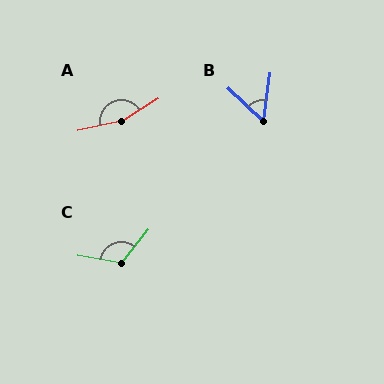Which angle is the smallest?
B, at approximately 54 degrees.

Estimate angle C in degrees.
Approximately 119 degrees.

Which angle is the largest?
A, at approximately 160 degrees.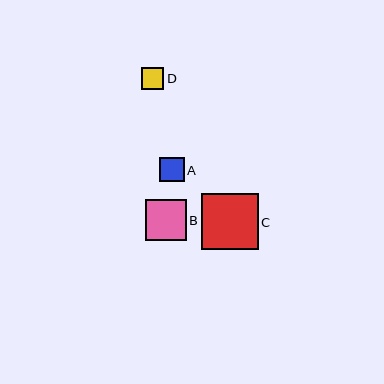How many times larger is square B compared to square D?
Square B is approximately 1.9 times the size of square D.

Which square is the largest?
Square C is the largest with a size of approximately 57 pixels.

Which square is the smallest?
Square D is the smallest with a size of approximately 22 pixels.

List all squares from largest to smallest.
From largest to smallest: C, B, A, D.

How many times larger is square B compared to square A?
Square B is approximately 1.7 times the size of square A.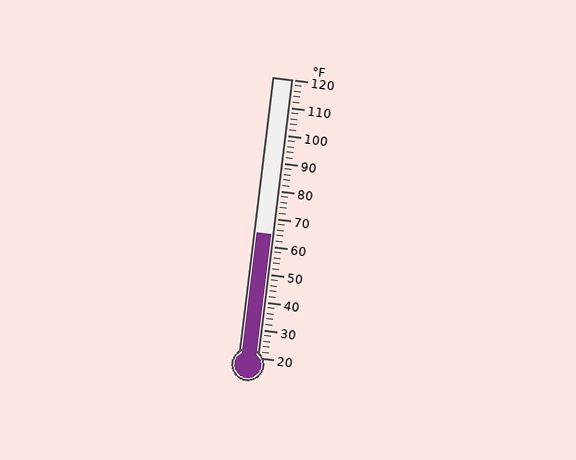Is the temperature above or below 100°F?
The temperature is below 100°F.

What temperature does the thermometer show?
The thermometer shows approximately 64°F.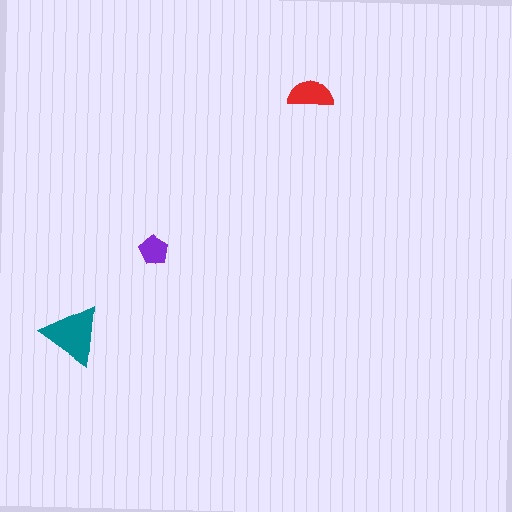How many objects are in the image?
There are 3 objects in the image.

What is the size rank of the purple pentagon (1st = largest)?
3rd.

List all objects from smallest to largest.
The purple pentagon, the red semicircle, the teal triangle.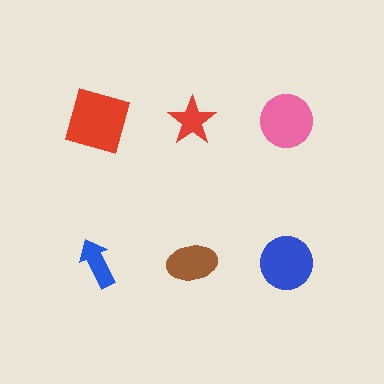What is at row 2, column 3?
A blue circle.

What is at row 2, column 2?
A brown ellipse.